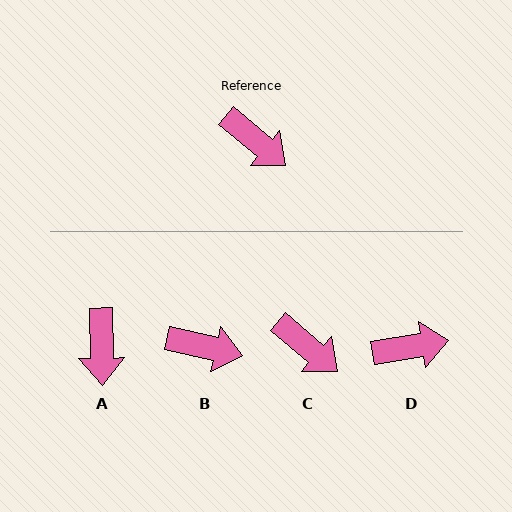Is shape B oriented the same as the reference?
No, it is off by about 27 degrees.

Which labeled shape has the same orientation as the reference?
C.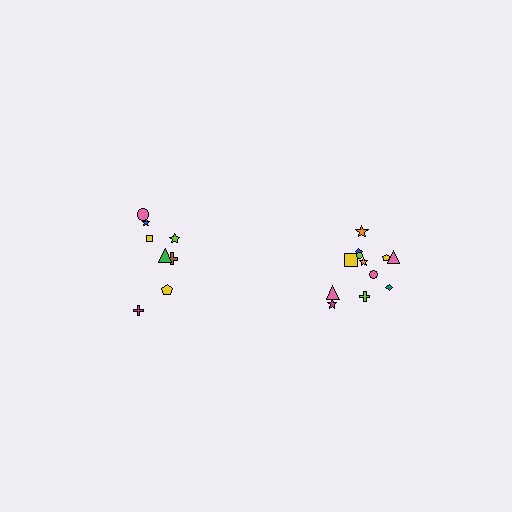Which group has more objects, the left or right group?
The right group.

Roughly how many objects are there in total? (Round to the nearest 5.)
Roughly 20 objects in total.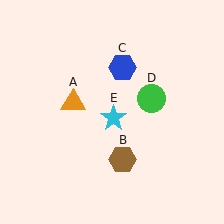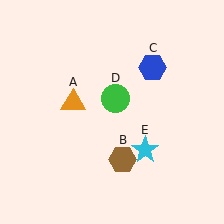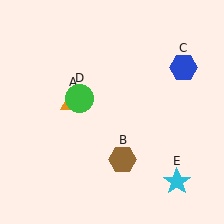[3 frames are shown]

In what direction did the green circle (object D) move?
The green circle (object D) moved left.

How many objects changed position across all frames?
3 objects changed position: blue hexagon (object C), green circle (object D), cyan star (object E).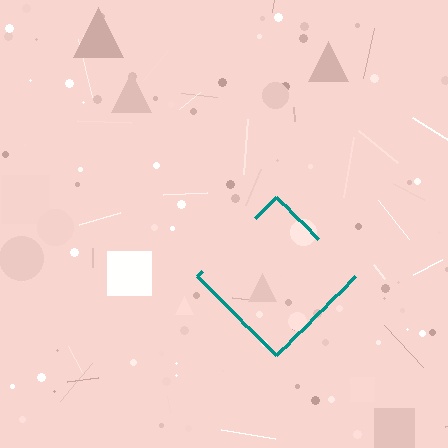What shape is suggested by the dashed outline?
The dashed outline suggests a diamond.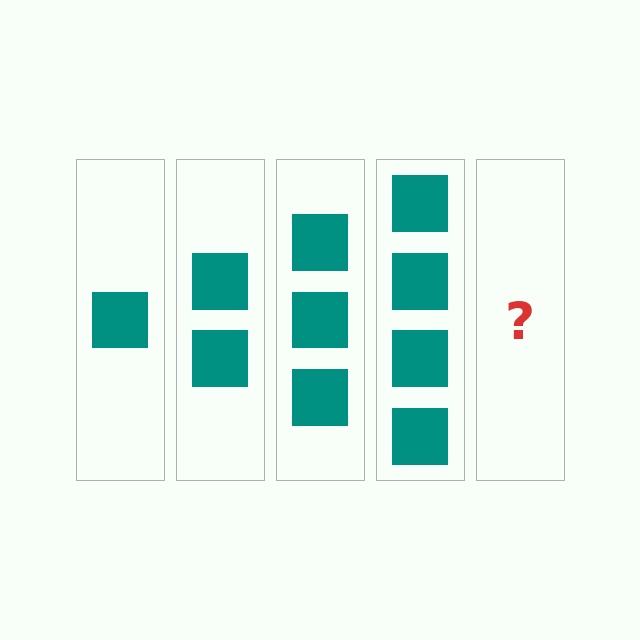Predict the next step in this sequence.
The next step is 5 squares.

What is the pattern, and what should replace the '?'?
The pattern is that each step adds one more square. The '?' should be 5 squares.